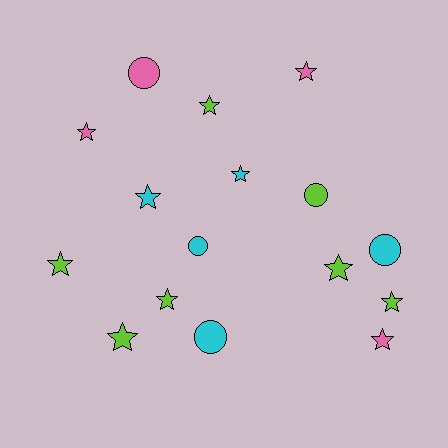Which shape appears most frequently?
Star, with 11 objects.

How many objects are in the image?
There are 16 objects.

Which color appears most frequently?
Lime, with 7 objects.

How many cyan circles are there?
There are 3 cyan circles.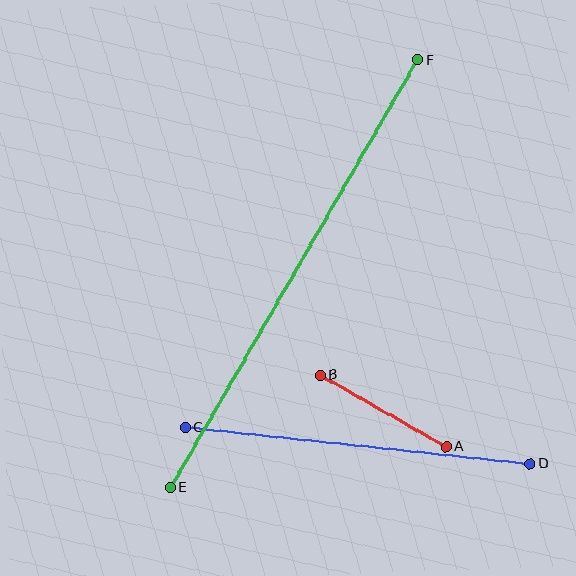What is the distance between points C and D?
The distance is approximately 347 pixels.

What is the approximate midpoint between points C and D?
The midpoint is at approximately (358, 446) pixels.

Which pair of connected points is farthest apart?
Points E and F are farthest apart.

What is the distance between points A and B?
The distance is approximately 145 pixels.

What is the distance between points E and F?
The distance is approximately 494 pixels.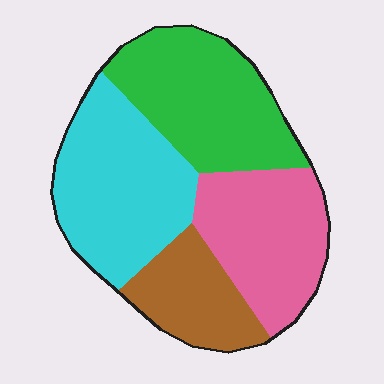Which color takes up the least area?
Brown, at roughly 15%.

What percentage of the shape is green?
Green covers 29% of the shape.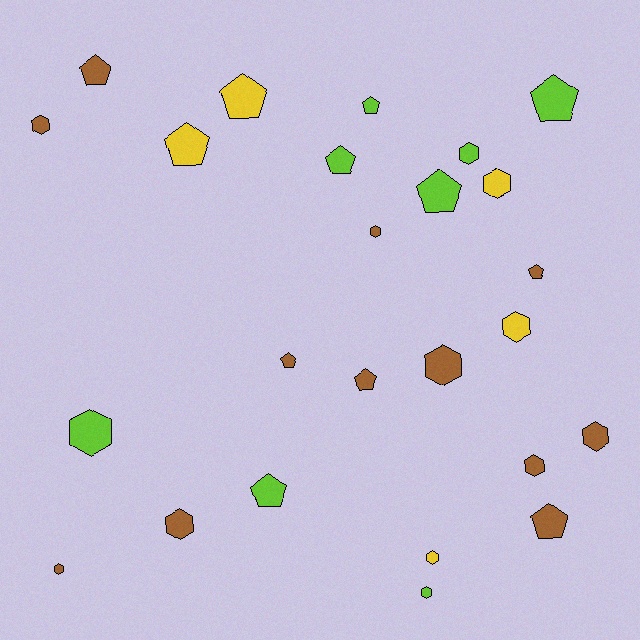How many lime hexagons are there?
There are 3 lime hexagons.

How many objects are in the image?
There are 25 objects.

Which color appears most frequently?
Brown, with 12 objects.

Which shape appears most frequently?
Hexagon, with 13 objects.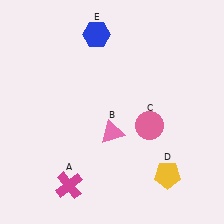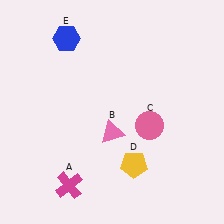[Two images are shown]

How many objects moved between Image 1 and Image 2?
2 objects moved between the two images.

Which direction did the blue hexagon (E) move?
The blue hexagon (E) moved left.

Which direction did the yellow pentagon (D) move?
The yellow pentagon (D) moved left.